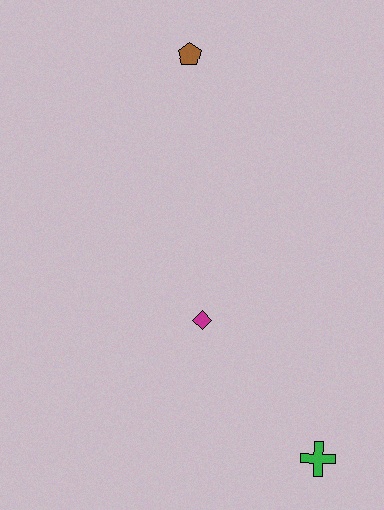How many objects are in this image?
There are 3 objects.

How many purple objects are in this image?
There are no purple objects.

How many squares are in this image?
There are no squares.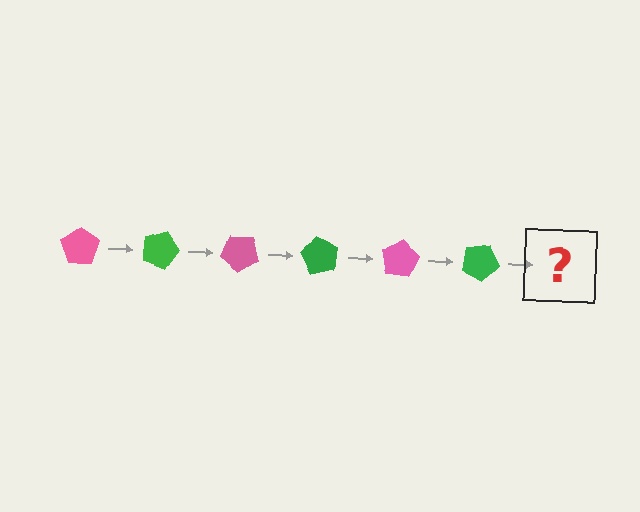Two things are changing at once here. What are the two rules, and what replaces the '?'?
The two rules are that it rotates 20 degrees each step and the color cycles through pink and green. The '?' should be a pink pentagon, rotated 120 degrees from the start.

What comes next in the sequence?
The next element should be a pink pentagon, rotated 120 degrees from the start.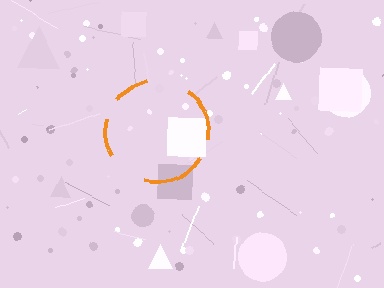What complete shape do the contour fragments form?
The contour fragments form a circle.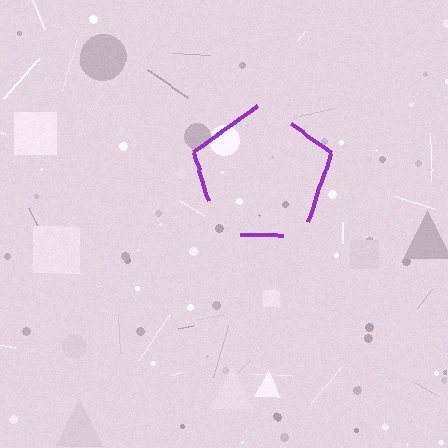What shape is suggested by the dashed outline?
The dashed outline suggests a pentagon.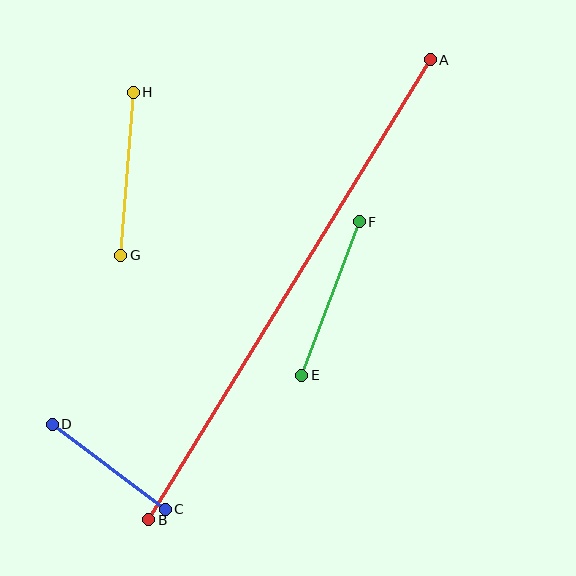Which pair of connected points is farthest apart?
Points A and B are farthest apart.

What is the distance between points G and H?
The distance is approximately 163 pixels.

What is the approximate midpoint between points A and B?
The midpoint is at approximately (290, 290) pixels.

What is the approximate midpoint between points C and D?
The midpoint is at approximately (109, 467) pixels.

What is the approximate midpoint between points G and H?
The midpoint is at approximately (127, 174) pixels.